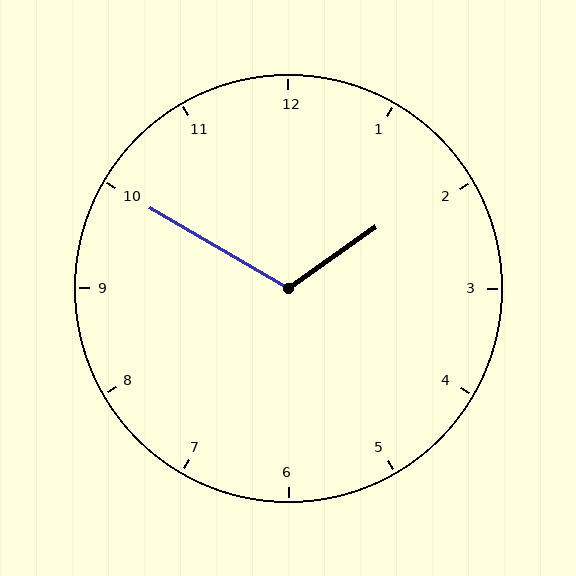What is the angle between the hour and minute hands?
Approximately 115 degrees.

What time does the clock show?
1:50.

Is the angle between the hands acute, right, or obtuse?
It is obtuse.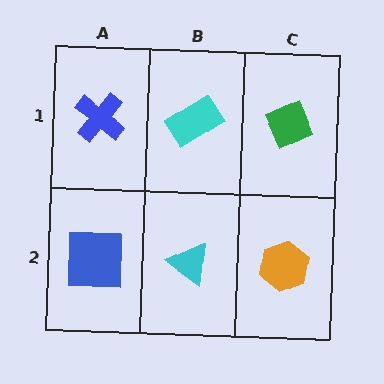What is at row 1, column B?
A cyan rectangle.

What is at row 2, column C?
An orange hexagon.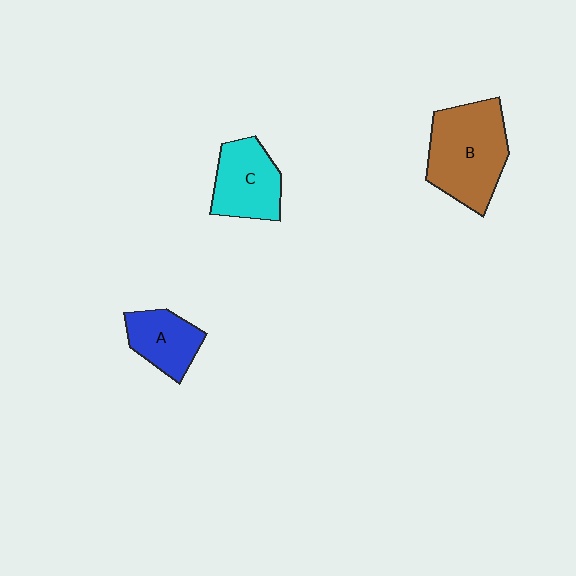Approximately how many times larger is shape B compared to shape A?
Approximately 1.8 times.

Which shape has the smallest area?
Shape A (blue).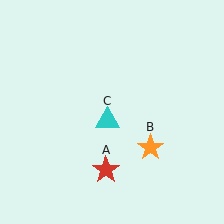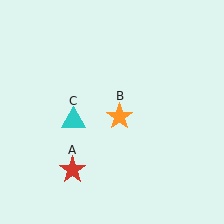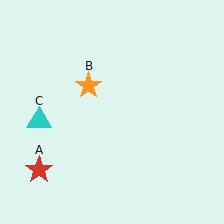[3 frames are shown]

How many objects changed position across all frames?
3 objects changed position: red star (object A), orange star (object B), cyan triangle (object C).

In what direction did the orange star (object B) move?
The orange star (object B) moved up and to the left.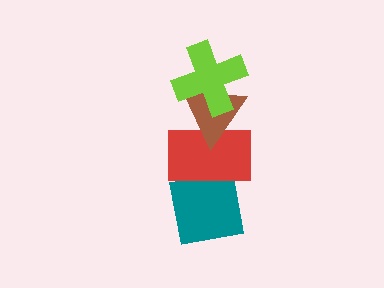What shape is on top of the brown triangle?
The lime cross is on top of the brown triangle.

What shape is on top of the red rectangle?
The brown triangle is on top of the red rectangle.